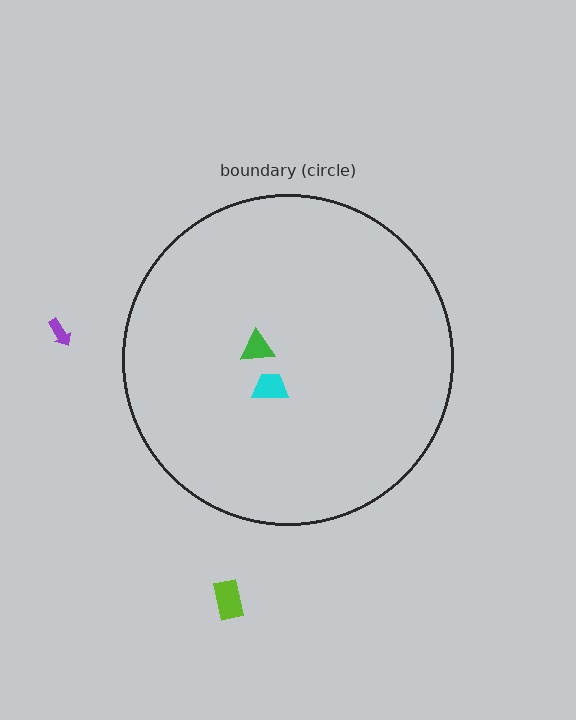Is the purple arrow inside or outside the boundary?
Outside.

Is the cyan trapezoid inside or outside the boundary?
Inside.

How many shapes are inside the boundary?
2 inside, 2 outside.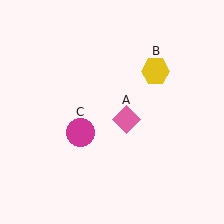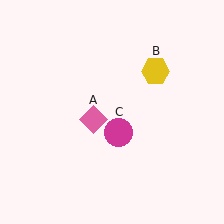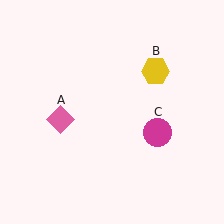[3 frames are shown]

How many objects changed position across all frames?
2 objects changed position: pink diamond (object A), magenta circle (object C).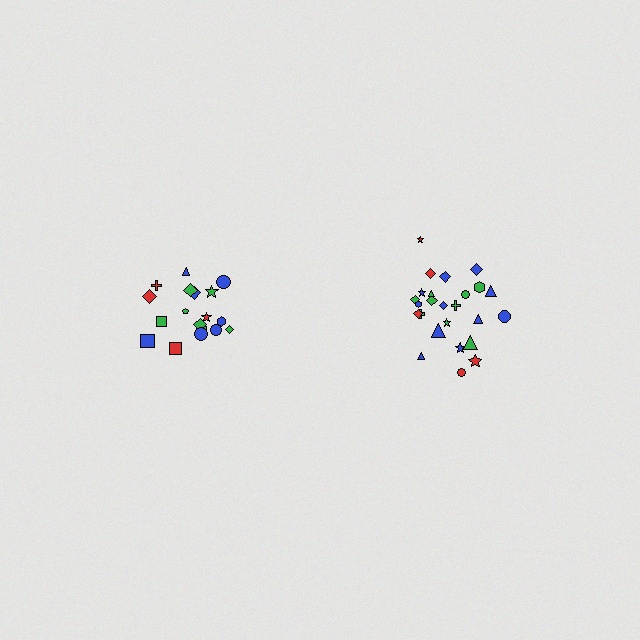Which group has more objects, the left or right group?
The right group.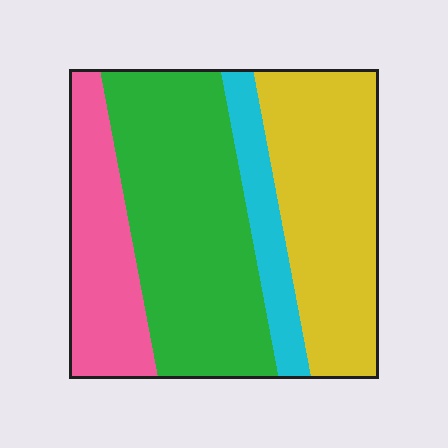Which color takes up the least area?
Cyan, at roughly 10%.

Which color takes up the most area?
Green, at roughly 40%.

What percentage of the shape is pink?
Pink takes up less than a quarter of the shape.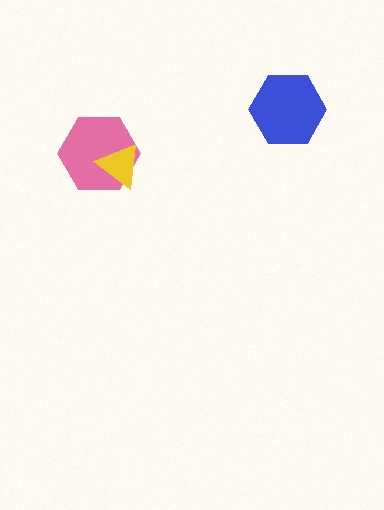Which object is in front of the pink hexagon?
The yellow triangle is in front of the pink hexagon.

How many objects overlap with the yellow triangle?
1 object overlaps with the yellow triangle.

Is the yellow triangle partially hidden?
No, no other shape covers it.